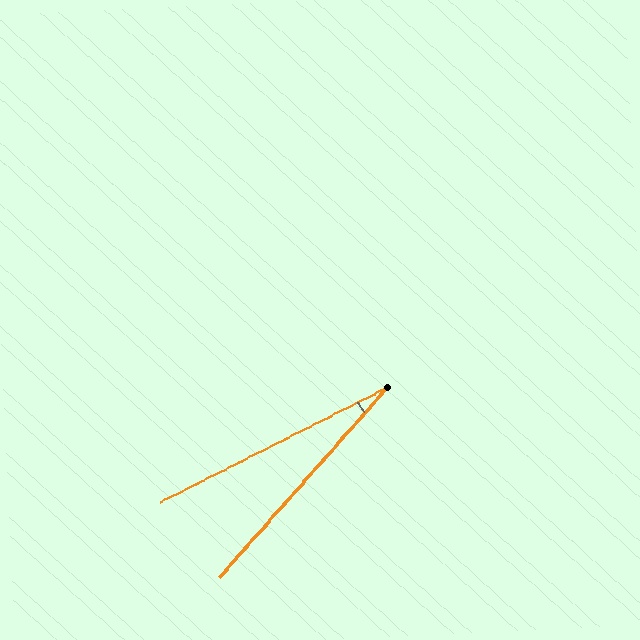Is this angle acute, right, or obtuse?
It is acute.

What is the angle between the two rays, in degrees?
Approximately 22 degrees.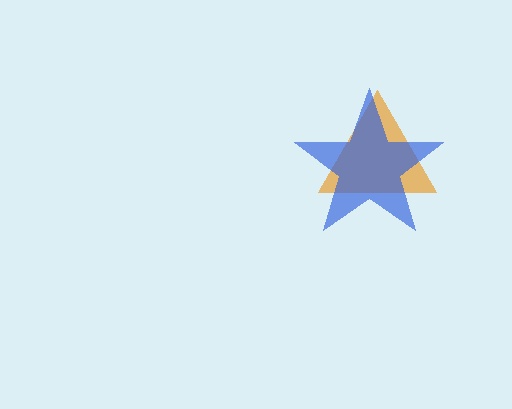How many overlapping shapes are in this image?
There are 2 overlapping shapes in the image.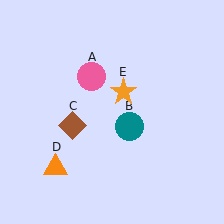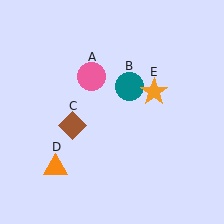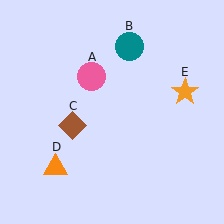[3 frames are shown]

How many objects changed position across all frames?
2 objects changed position: teal circle (object B), orange star (object E).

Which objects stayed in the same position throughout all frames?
Pink circle (object A) and brown diamond (object C) and orange triangle (object D) remained stationary.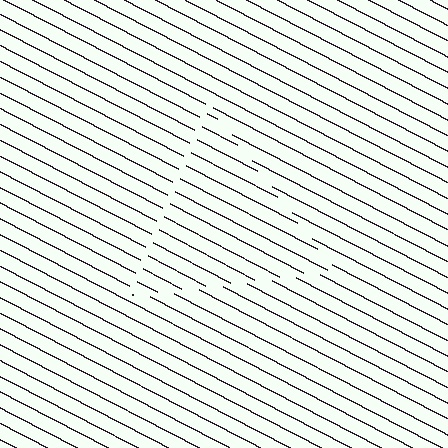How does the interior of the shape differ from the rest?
The interior of the shape contains the same grating, shifted by half a period — the contour is defined by the phase discontinuity where line-ends from the inner and outer gratings abut.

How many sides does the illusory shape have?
3 sides — the line-ends trace a triangle.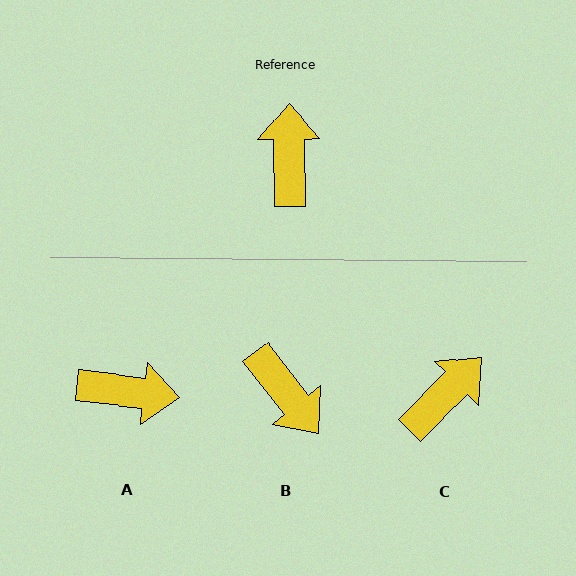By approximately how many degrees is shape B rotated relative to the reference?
Approximately 143 degrees clockwise.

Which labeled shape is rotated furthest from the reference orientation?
B, about 143 degrees away.